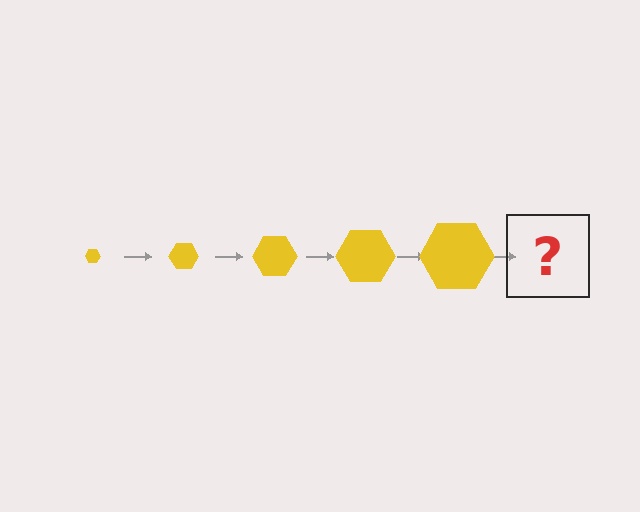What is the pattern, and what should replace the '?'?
The pattern is that the hexagon gets progressively larger each step. The '?' should be a yellow hexagon, larger than the previous one.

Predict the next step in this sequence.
The next step is a yellow hexagon, larger than the previous one.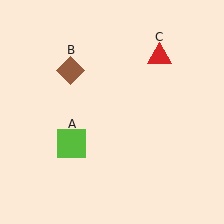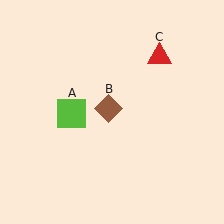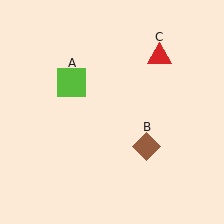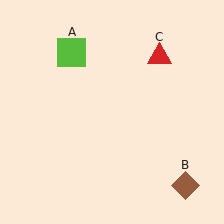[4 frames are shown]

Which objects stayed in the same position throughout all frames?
Red triangle (object C) remained stationary.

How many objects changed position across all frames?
2 objects changed position: lime square (object A), brown diamond (object B).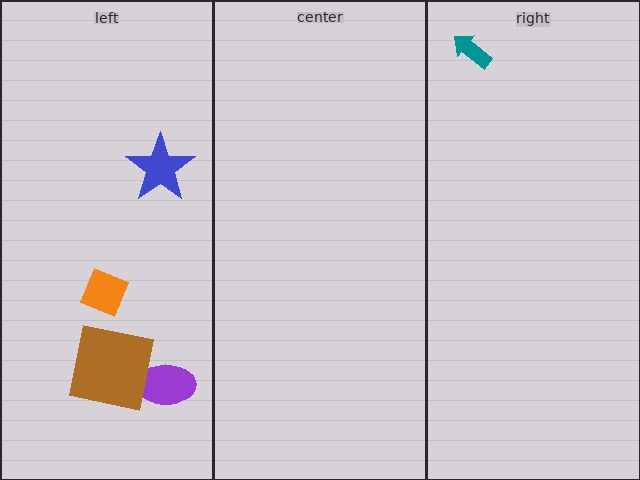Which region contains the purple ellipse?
The left region.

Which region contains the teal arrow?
The right region.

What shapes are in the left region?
The purple ellipse, the blue star, the orange diamond, the brown square.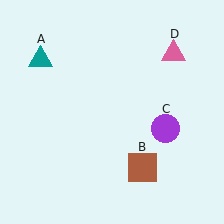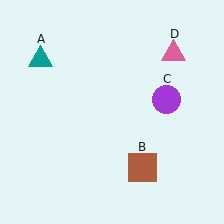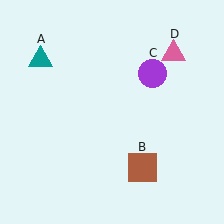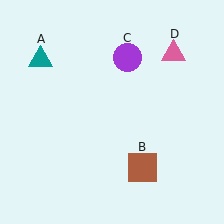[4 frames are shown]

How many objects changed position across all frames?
1 object changed position: purple circle (object C).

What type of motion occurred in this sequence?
The purple circle (object C) rotated counterclockwise around the center of the scene.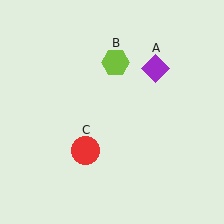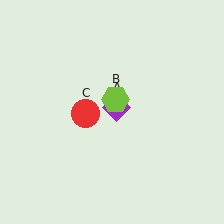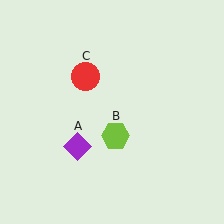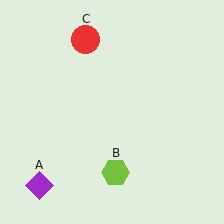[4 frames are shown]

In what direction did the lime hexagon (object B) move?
The lime hexagon (object B) moved down.